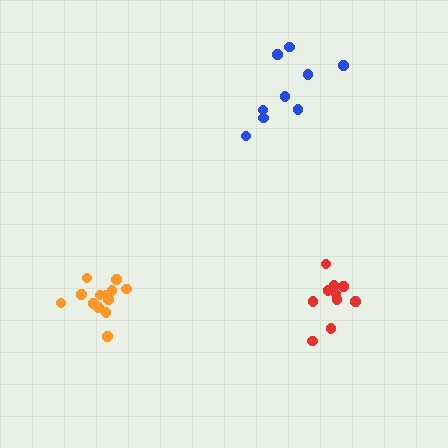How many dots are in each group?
Group 1: 10 dots, Group 2: 13 dots, Group 3: 9 dots (32 total).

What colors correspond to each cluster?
The clusters are colored: red, orange, blue.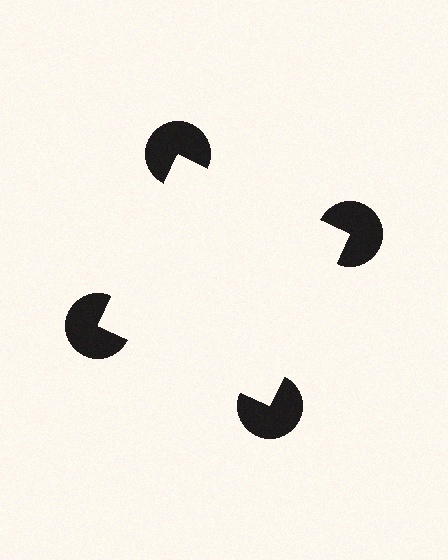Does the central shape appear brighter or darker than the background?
It typically appears slightly brighter than the background, even though no actual brightness change is drawn.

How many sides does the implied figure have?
4 sides.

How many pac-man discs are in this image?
There are 4 — one at each vertex of the illusory square.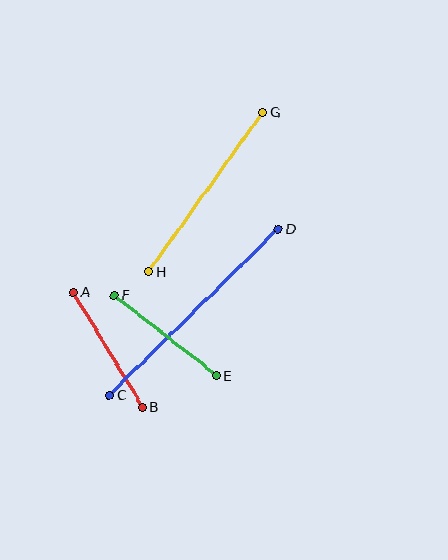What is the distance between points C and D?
The distance is approximately 237 pixels.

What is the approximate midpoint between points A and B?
The midpoint is at approximately (108, 349) pixels.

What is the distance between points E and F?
The distance is approximately 131 pixels.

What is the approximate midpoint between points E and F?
The midpoint is at approximately (165, 335) pixels.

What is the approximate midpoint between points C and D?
The midpoint is at approximately (194, 312) pixels.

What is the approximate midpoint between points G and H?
The midpoint is at approximately (206, 192) pixels.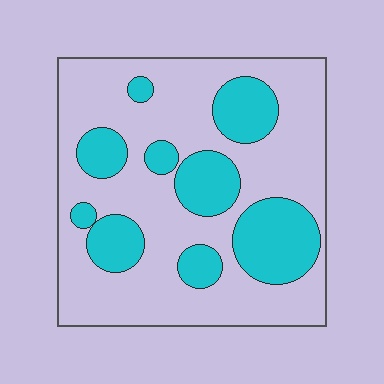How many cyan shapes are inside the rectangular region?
9.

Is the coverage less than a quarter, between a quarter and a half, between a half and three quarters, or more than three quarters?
Between a quarter and a half.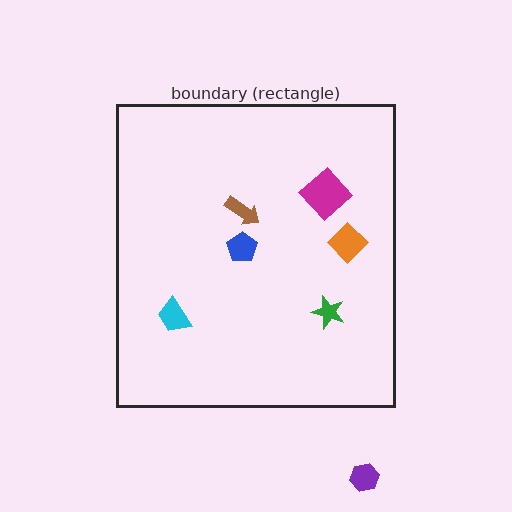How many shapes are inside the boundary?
6 inside, 1 outside.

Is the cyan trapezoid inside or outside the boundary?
Inside.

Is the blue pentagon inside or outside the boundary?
Inside.